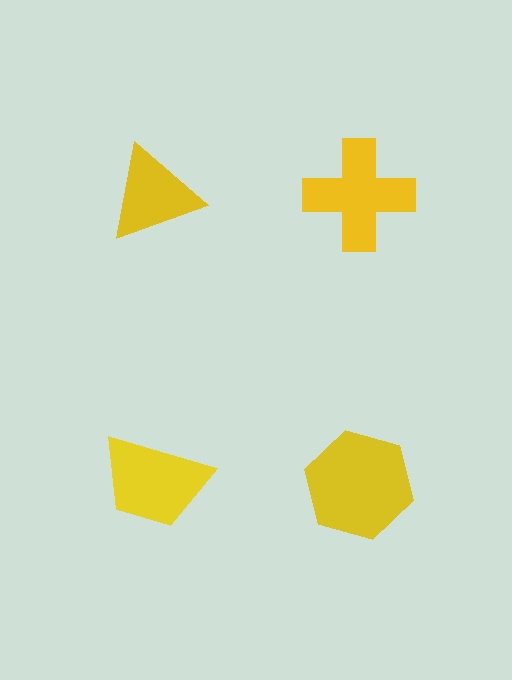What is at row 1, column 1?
A yellow triangle.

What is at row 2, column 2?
A yellow hexagon.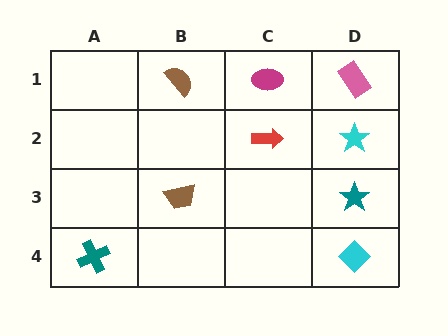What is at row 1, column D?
A pink rectangle.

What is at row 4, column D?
A cyan diamond.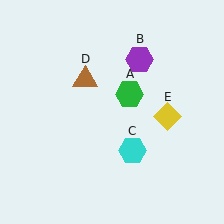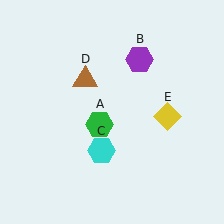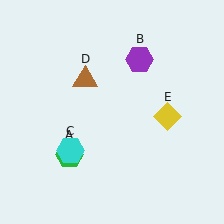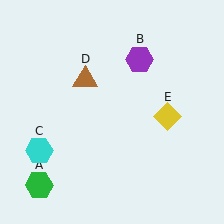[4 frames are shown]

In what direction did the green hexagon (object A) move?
The green hexagon (object A) moved down and to the left.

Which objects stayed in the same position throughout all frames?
Purple hexagon (object B) and brown triangle (object D) and yellow diamond (object E) remained stationary.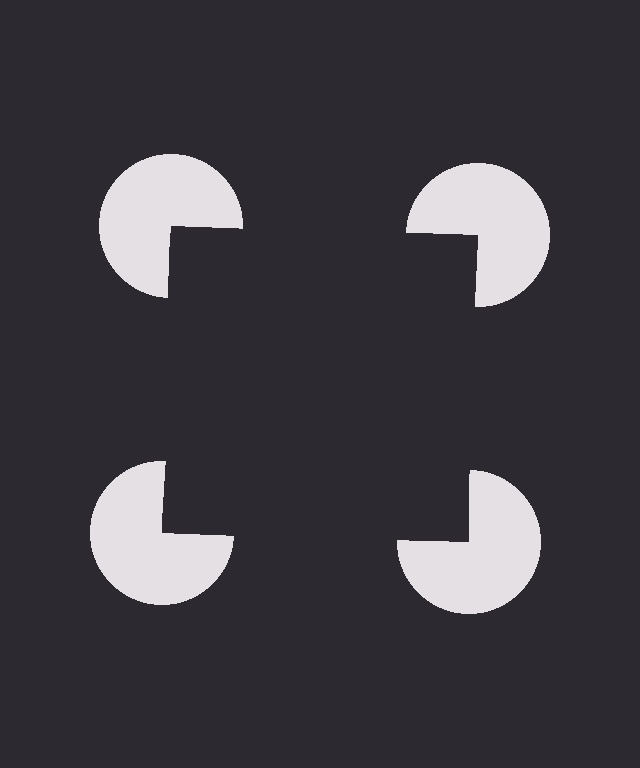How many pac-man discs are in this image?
There are 4 — one at each vertex of the illusory square.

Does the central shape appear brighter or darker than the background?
It typically appears slightly darker than the background, even though no actual brightness change is drawn.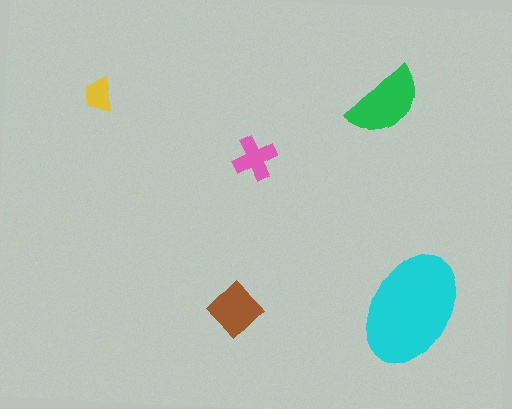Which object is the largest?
The cyan ellipse.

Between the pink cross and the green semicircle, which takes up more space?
The green semicircle.